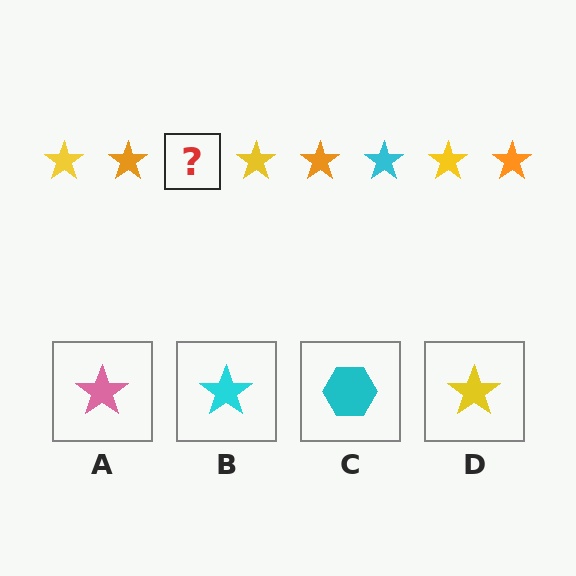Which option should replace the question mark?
Option B.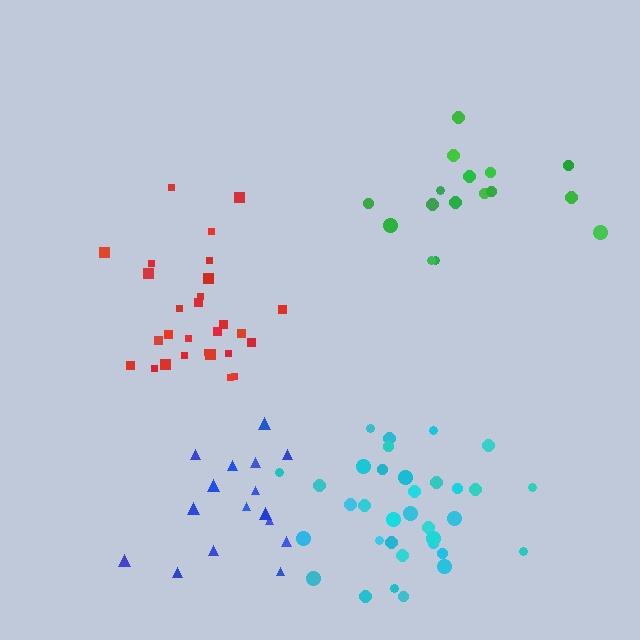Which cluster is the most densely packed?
Cyan.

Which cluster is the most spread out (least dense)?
Blue.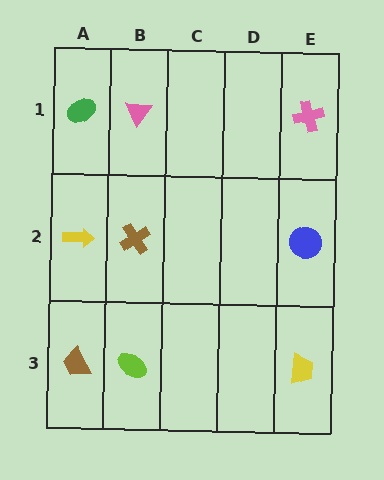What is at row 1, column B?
A pink triangle.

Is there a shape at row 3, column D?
No, that cell is empty.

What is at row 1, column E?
A pink cross.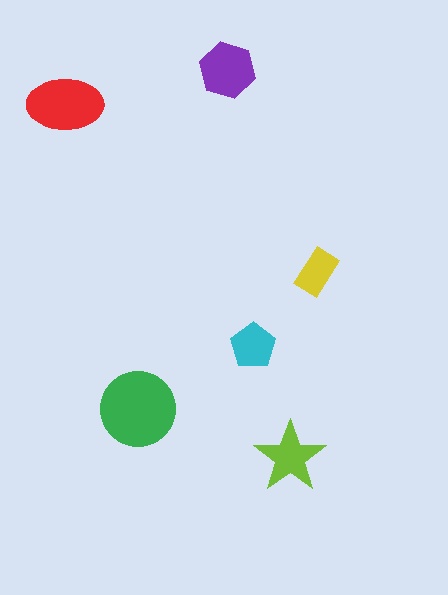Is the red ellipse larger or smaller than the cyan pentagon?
Larger.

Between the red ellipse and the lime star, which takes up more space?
The red ellipse.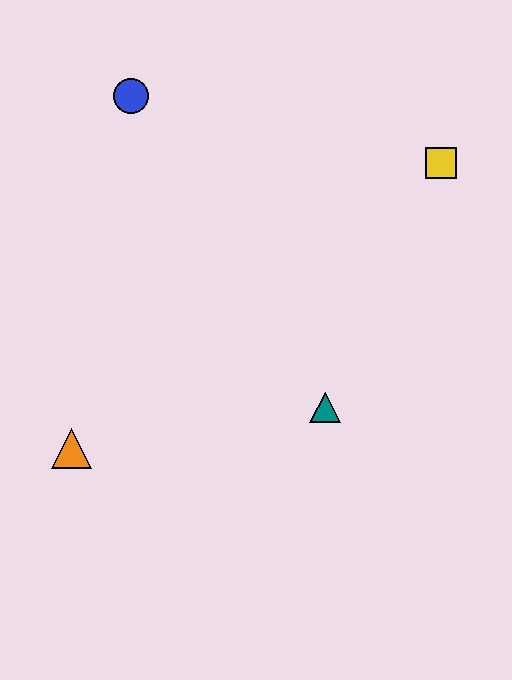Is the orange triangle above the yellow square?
No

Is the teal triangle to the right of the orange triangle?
Yes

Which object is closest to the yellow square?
The teal triangle is closest to the yellow square.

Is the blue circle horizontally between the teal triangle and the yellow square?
No